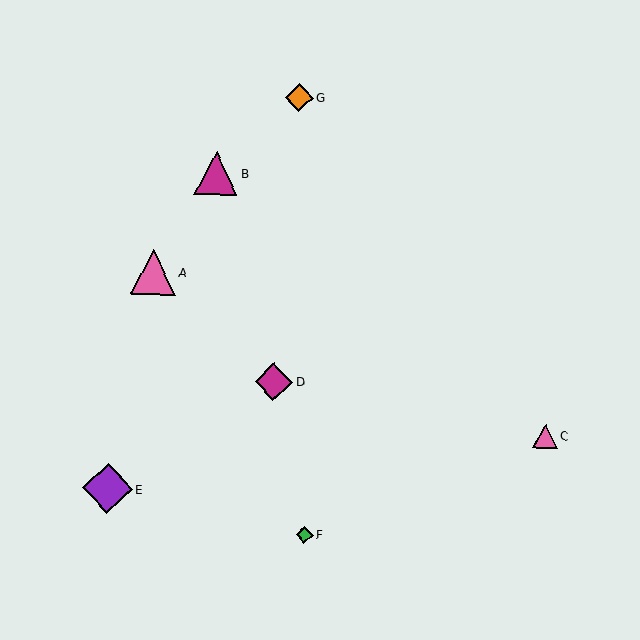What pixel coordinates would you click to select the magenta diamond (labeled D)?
Click at (274, 382) to select the magenta diamond D.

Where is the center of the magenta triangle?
The center of the magenta triangle is at (216, 173).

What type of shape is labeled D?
Shape D is a magenta diamond.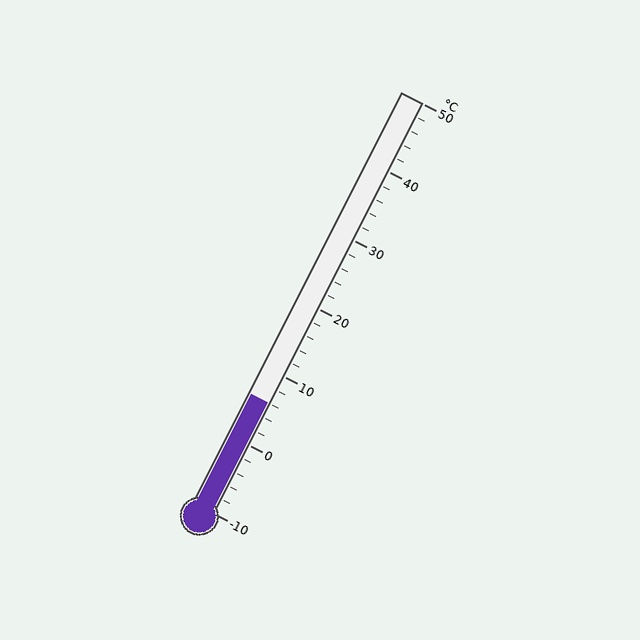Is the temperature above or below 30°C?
The temperature is below 30°C.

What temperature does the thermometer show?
The thermometer shows approximately 6°C.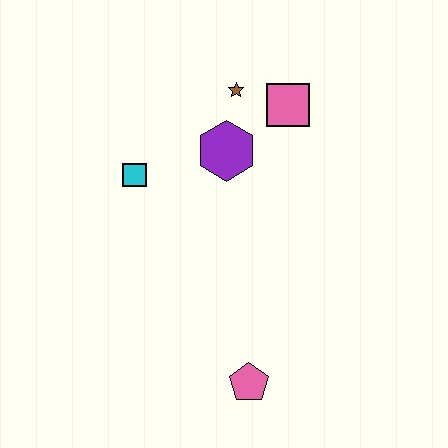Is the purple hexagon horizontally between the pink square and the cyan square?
Yes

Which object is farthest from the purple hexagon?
The pink pentagon is farthest from the purple hexagon.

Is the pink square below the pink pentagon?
No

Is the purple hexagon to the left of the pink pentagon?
Yes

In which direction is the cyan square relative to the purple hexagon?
The cyan square is to the left of the purple hexagon.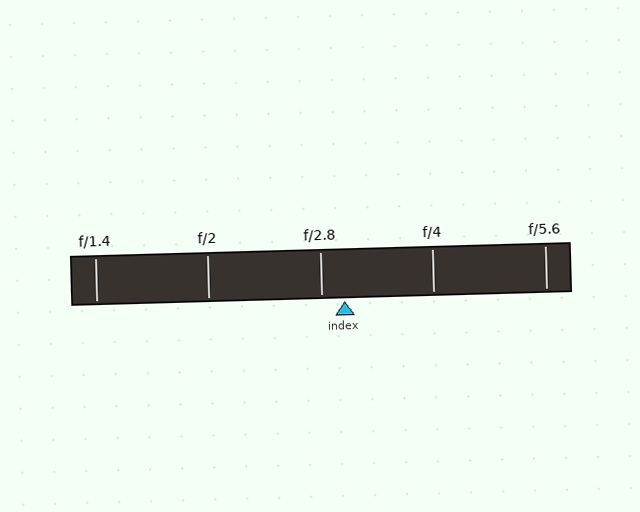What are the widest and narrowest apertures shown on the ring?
The widest aperture shown is f/1.4 and the narrowest is f/5.6.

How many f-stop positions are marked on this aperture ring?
There are 5 f-stop positions marked.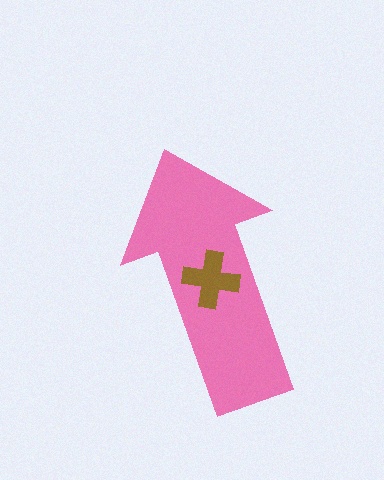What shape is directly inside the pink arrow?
The brown cross.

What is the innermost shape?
The brown cross.